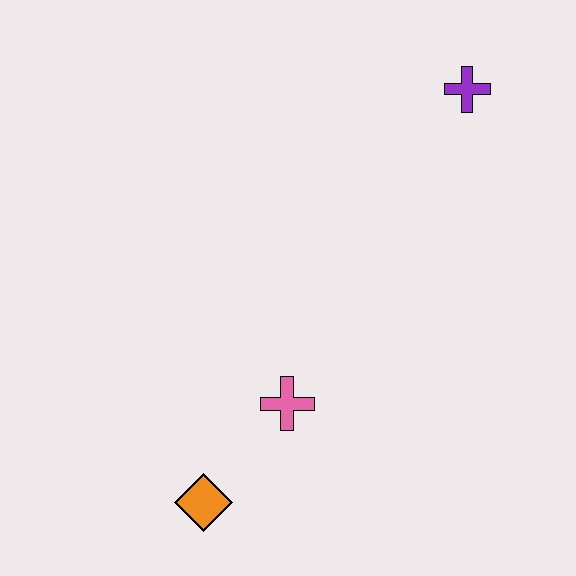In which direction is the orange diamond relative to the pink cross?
The orange diamond is below the pink cross.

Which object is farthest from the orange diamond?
The purple cross is farthest from the orange diamond.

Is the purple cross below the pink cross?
No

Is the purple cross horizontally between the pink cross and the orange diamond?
No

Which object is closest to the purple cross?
The pink cross is closest to the purple cross.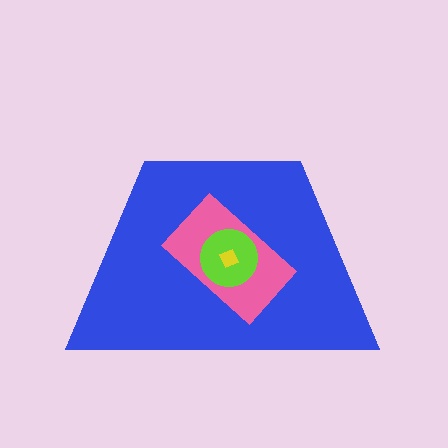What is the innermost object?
The yellow square.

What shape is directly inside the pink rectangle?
The lime circle.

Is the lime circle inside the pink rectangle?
Yes.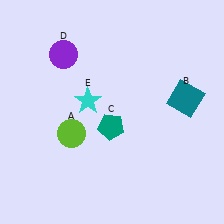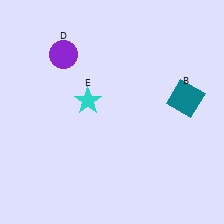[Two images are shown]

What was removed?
The lime circle (A), the teal pentagon (C) were removed in Image 2.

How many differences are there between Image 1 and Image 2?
There are 2 differences between the two images.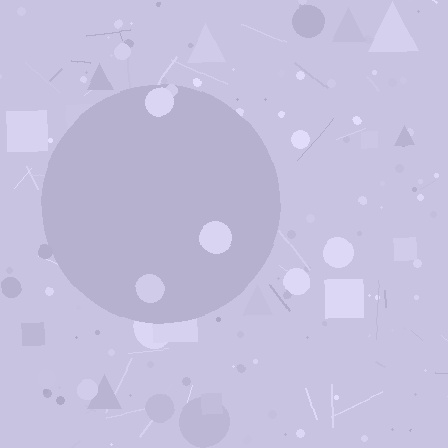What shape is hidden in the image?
A circle is hidden in the image.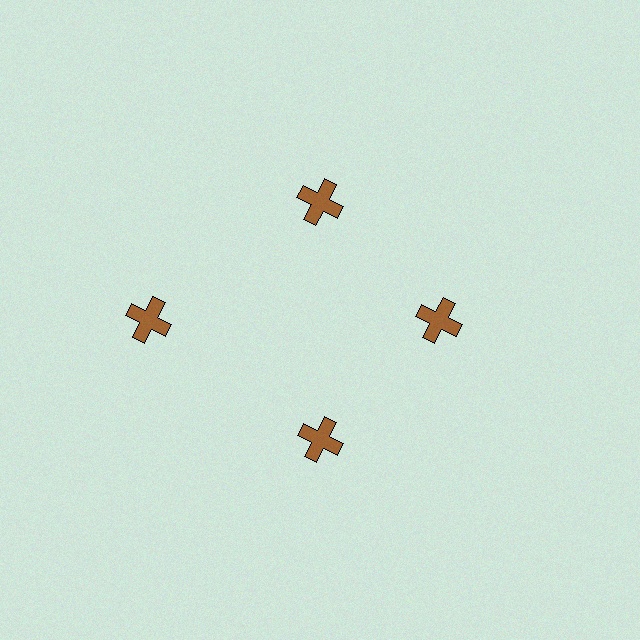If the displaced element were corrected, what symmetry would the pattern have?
It would have 4-fold rotational symmetry — the pattern would map onto itself every 90 degrees.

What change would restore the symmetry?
The symmetry would be restored by moving it inward, back onto the ring so that all 4 crosses sit at equal angles and equal distance from the center.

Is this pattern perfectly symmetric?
No. The 4 brown crosses are arranged in a ring, but one element near the 9 o'clock position is pushed outward from the center, breaking the 4-fold rotational symmetry.